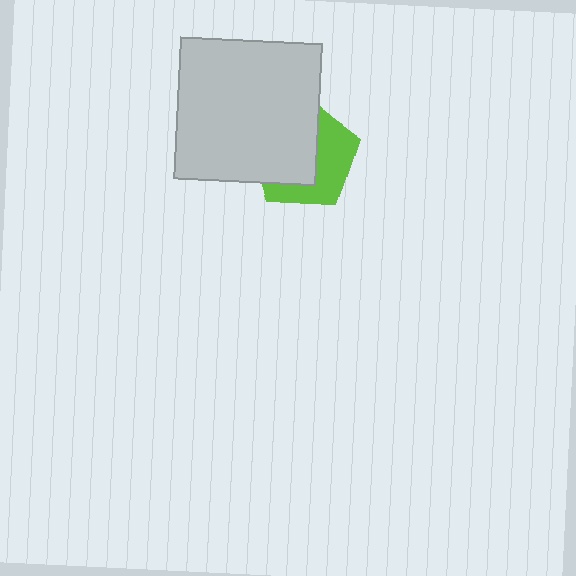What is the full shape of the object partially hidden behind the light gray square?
The partially hidden object is a lime pentagon.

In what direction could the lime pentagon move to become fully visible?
The lime pentagon could move right. That would shift it out from behind the light gray square entirely.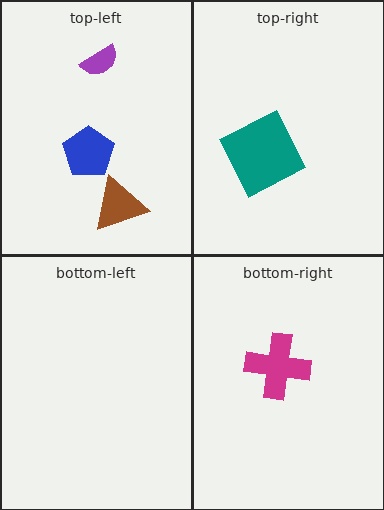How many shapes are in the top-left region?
3.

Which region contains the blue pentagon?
The top-left region.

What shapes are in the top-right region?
The teal square.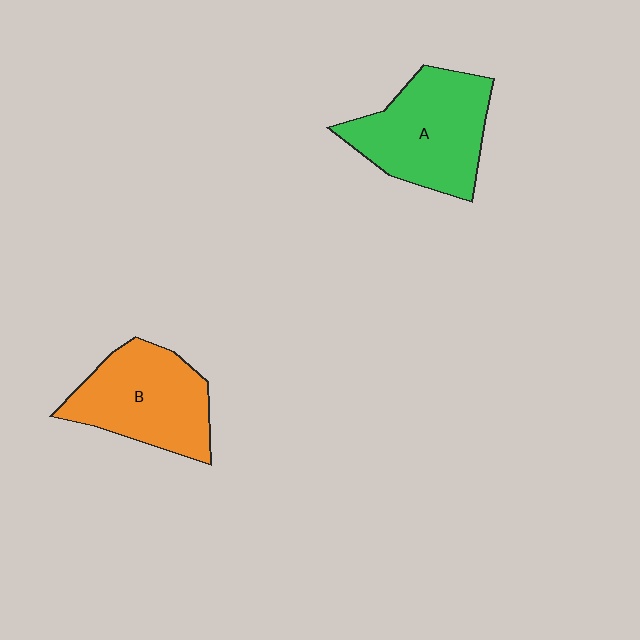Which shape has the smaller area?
Shape B (orange).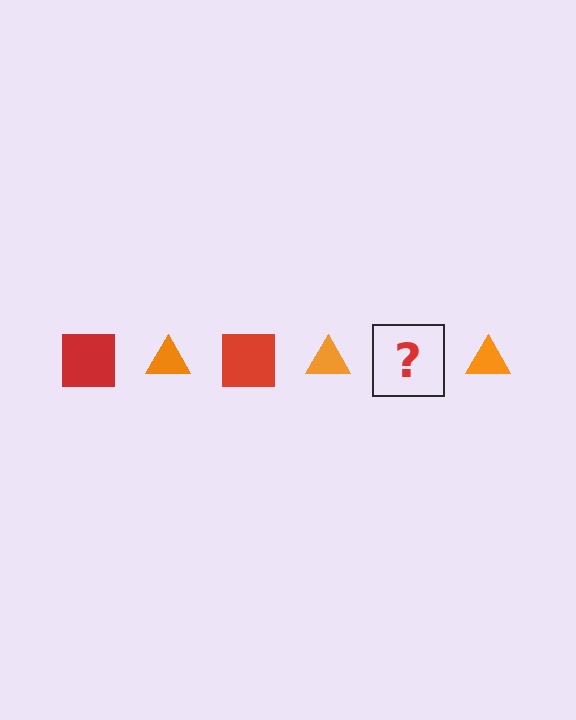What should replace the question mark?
The question mark should be replaced with a red square.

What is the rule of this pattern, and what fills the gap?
The rule is that the pattern alternates between red square and orange triangle. The gap should be filled with a red square.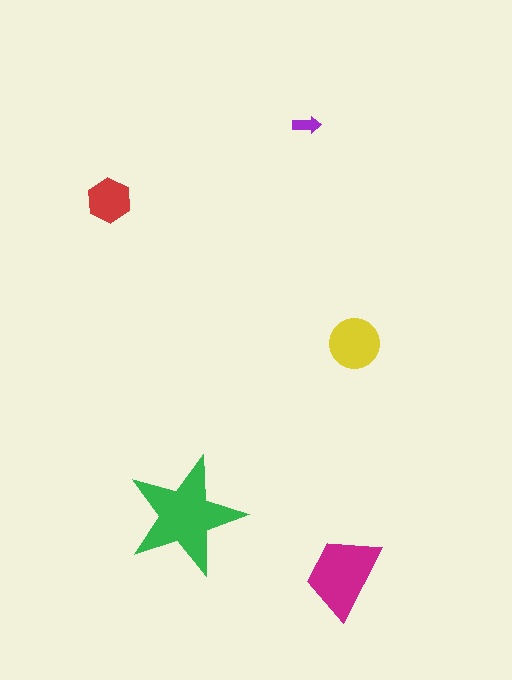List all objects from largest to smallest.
The green star, the magenta trapezoid, the yellow circle, the red hexagon, the purple arrow.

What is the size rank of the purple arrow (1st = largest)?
5th.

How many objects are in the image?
There are 5 objects in the image.